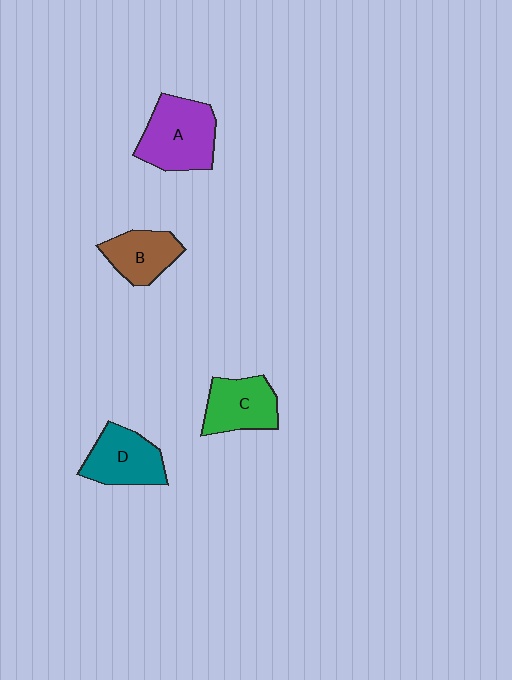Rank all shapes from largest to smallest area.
From largest to smallest: A (purple), D (teal), C (green), B (brown).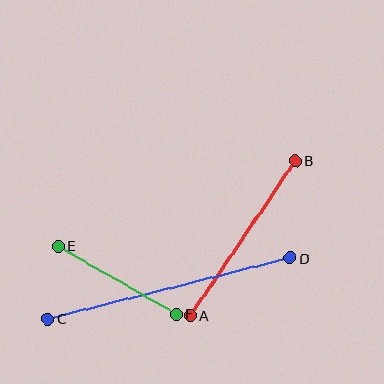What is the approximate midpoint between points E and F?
The midpoint is at approximately (117, 280) pixels.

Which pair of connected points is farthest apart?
Points C and D are farthest apart.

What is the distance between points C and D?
The distance is approximately 250 pixels.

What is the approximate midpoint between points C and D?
The midpoint is at approximately (169, 288) pixels.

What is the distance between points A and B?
The distance is approximately 187 pixels.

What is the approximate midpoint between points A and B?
The midpoint is at approximately (243, 238) pixels.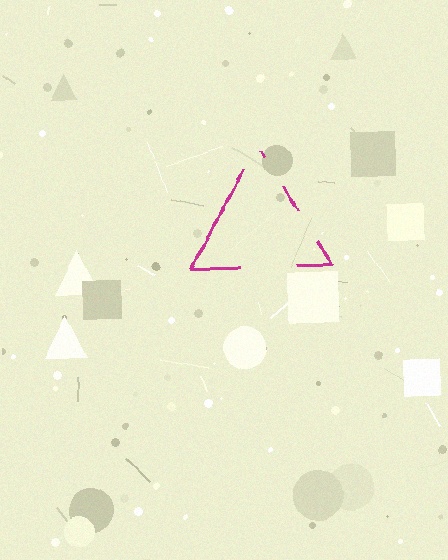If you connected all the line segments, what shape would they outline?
They would outline a triangle.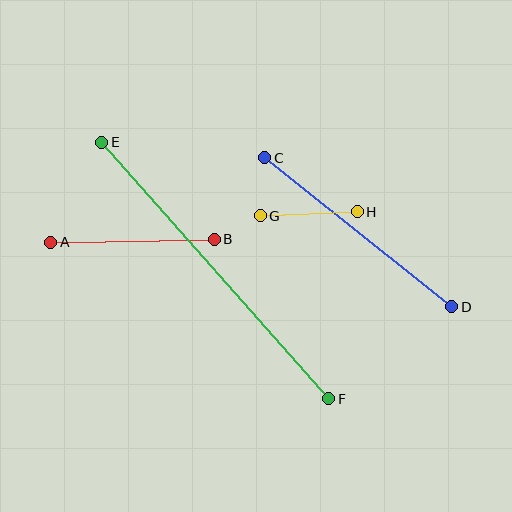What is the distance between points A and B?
The distance is approximately 163 pixels.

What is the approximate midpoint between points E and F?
The midpoint is at approximately (215, 270) pixels.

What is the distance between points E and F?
The distance is approximately 343 pixels.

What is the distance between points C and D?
The distance is approximately 239 pixels.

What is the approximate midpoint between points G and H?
The midpoint is at approximately (309, 214) pixels.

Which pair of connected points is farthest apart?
Points E and F are farthest apart.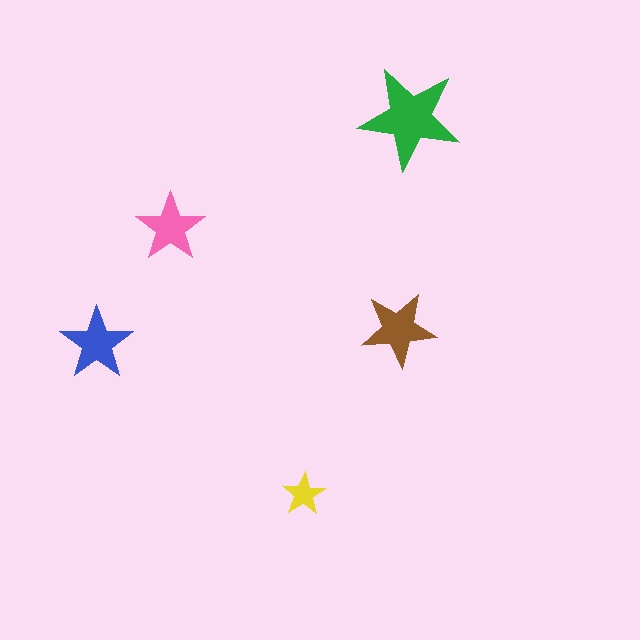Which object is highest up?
The green star is topmost.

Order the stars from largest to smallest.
the green one, the brown one, the blue one, the pink one, the yellow one.